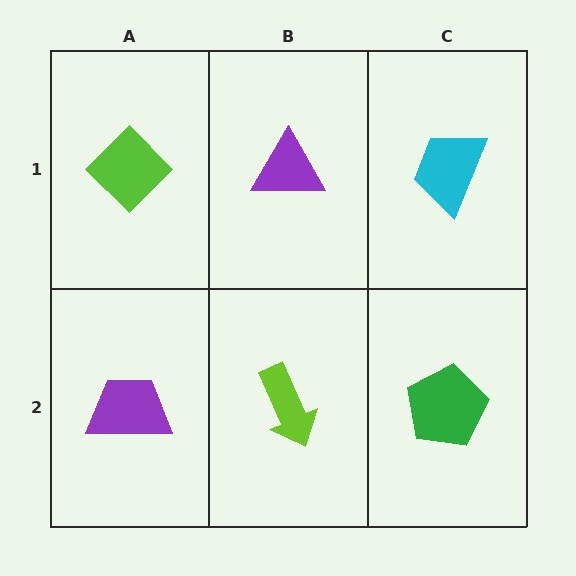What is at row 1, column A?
A lime diamond.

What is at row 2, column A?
A purple trapezoid.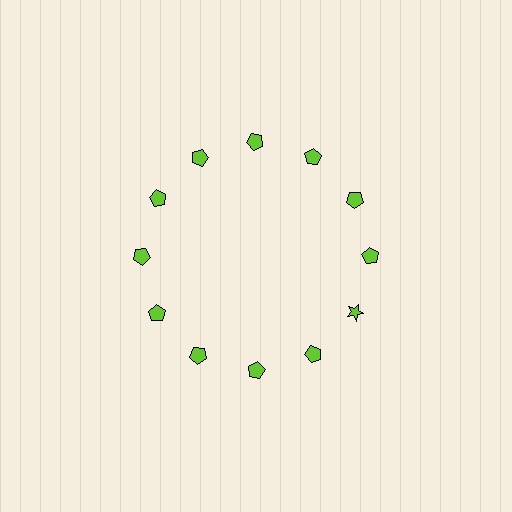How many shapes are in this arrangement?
There are 12 shapes arranged in a ring pattern.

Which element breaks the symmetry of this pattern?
The lime star at roughly the 4 o'clock position breaks the symmetry. All other shapes are lime pentagons.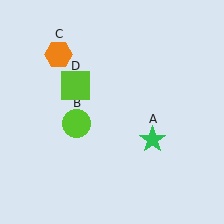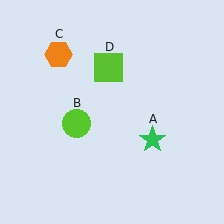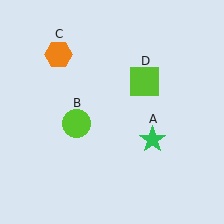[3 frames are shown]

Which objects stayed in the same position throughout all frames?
Green star (object A) and lime circle (object B) and orange hexagon (object C) remained stationary.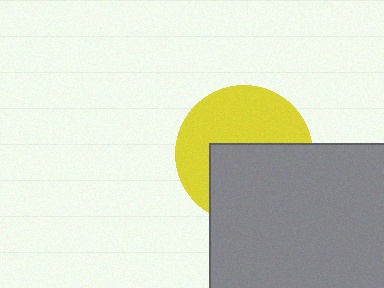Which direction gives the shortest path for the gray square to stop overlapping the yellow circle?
Moving down gives the shortest separation.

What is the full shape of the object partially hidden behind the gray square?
The partially hidden object is a yellow circle.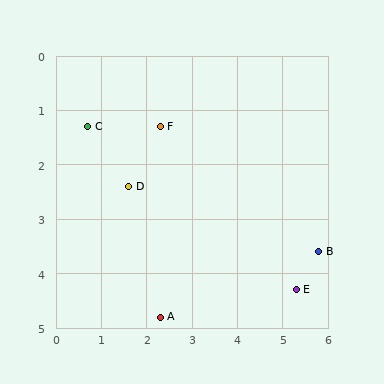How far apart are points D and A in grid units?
Points D and A are about 2.5 grid units apart.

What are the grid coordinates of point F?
Point F is at approximately (2.3, 1.3).